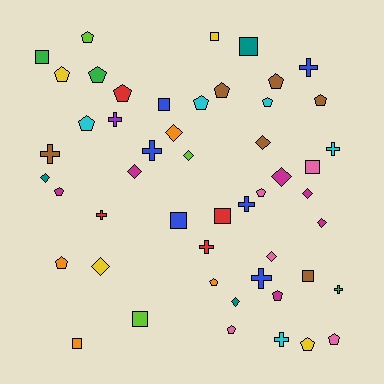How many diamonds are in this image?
There are 11 diamonds.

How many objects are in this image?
There are 50 objects.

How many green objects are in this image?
There are 3 green objects.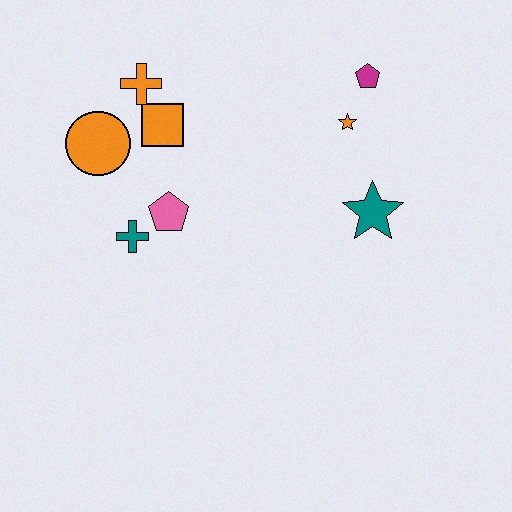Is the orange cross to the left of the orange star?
Yes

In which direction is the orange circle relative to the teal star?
The orange circle is to the left of the teal star.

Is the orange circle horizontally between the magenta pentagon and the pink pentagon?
No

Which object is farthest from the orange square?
The teal star is farthest from the orange square.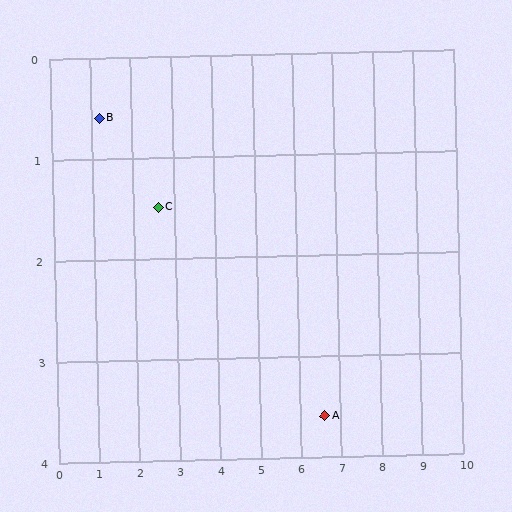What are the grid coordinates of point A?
Point A is at approximately (6.6, 3.6).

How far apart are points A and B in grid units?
Points A and B are about 6.2 grid units apart.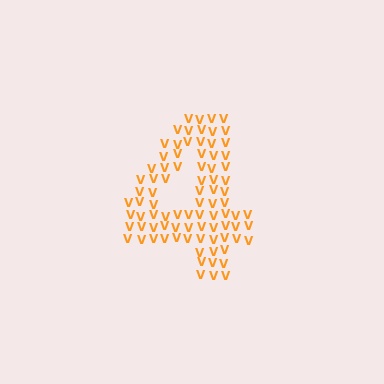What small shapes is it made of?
It is made of small letter V's.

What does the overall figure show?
The overall figure shows the digit 4.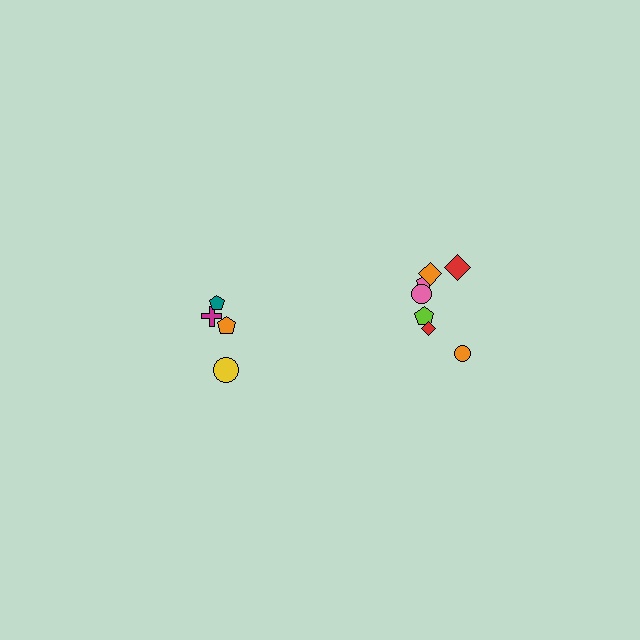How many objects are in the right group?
There are 7 objects.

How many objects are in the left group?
There are 4 objects.